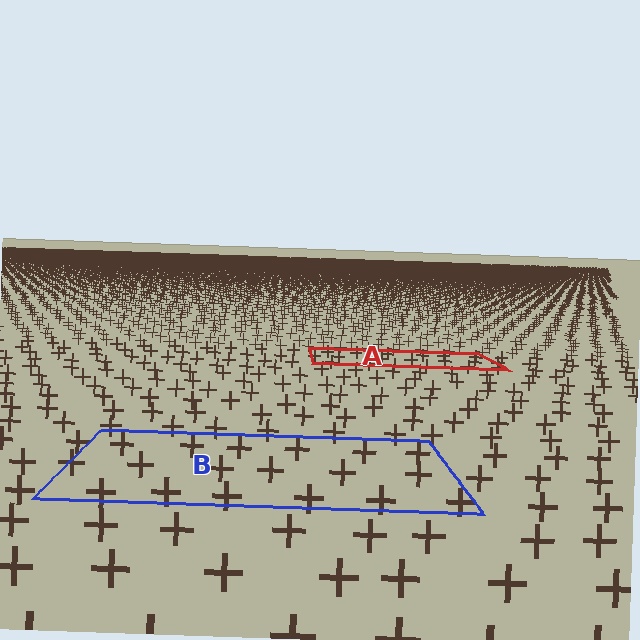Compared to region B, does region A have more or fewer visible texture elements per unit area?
Region A has more texture elements per unit area — they are packed more densely because it is farther away.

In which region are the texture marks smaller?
The texture marks are smaller in region A, because it is farther away.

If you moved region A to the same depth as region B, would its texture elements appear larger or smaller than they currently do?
They would appear larger. At a closer depth, the same texture elements are projected at a bigger on-screen size.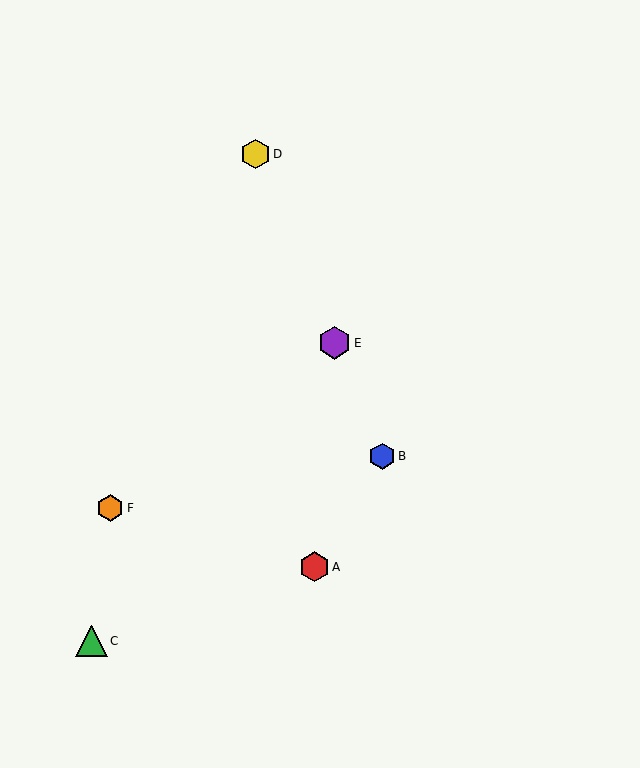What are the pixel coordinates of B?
Object B is at (382, 456).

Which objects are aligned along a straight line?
Objects B, D, E are aligned along a straight line.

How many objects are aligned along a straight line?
3 objects (B, D, E) are aligned along a straight line.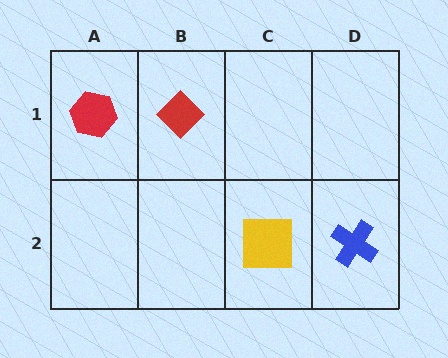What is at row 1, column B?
A red diamond.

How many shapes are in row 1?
2 shapes.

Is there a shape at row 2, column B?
No, that cell is empty.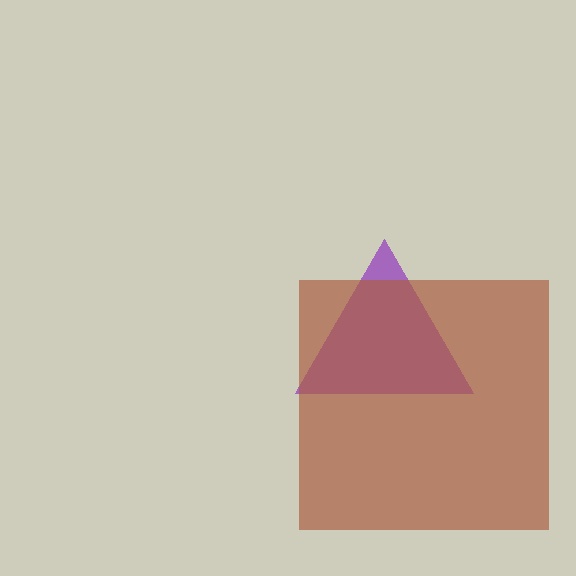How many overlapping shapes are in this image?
There are 2 overlapping shapes in the image.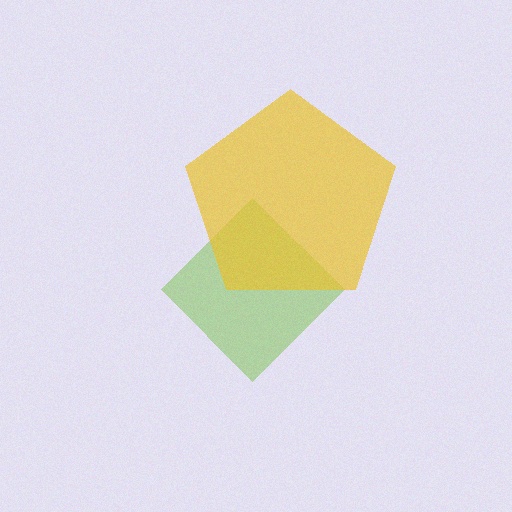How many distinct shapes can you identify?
There are 2 distinct shapes: a lime diamond, a yellow pentagon.